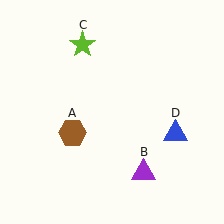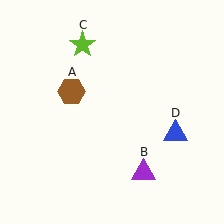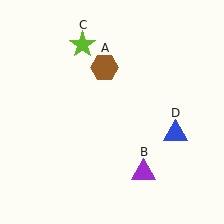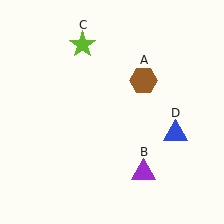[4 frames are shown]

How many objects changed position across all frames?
1 object changed position: brown hexagon (object A).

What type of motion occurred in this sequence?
The brown hexagon (object A) rotated clockwise around the center of the scene.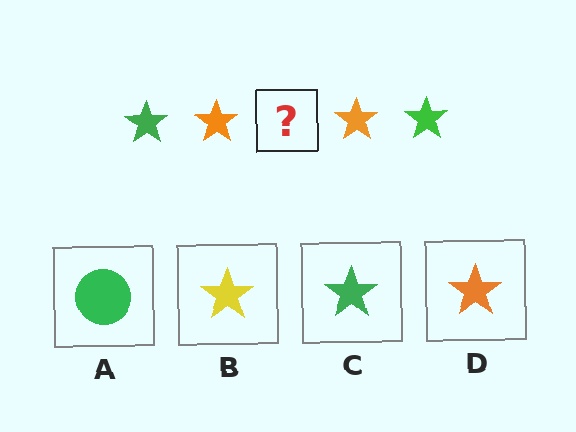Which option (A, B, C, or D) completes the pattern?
C.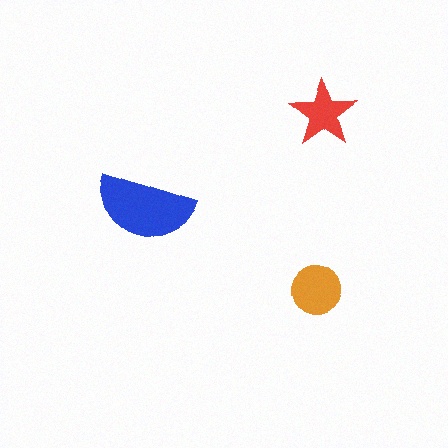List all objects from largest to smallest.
The blue semicircle, the orange circle, the red star.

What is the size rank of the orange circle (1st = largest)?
2nd.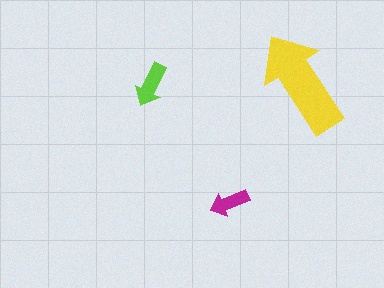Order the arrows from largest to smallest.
the yellow one, the lime one, the magenta one.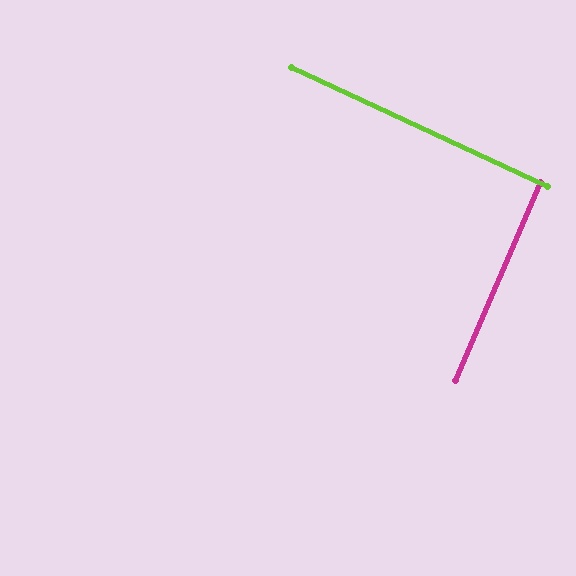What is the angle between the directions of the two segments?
Approximately 88 degrees.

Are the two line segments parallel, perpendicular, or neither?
Perpendicular — they meet at approximately 88°.